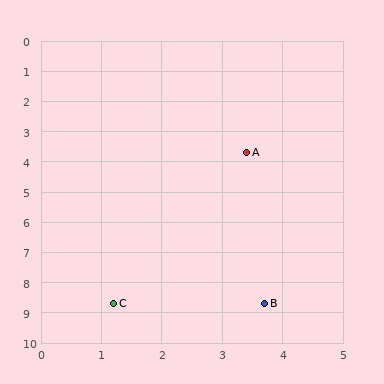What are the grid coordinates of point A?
Point A is at approximately (3.4, 3.7).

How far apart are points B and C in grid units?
Points B and C are about 2.5 grid units apart.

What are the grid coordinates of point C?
Point C is at approximately (1.2, 8.7).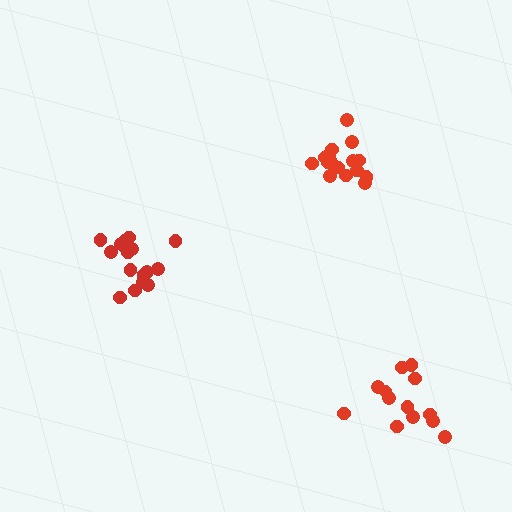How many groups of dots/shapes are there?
There are 3 groups.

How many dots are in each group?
Group 1: 17 dots, Group 2: 16 dots, Group 3: 14 dots (47 total).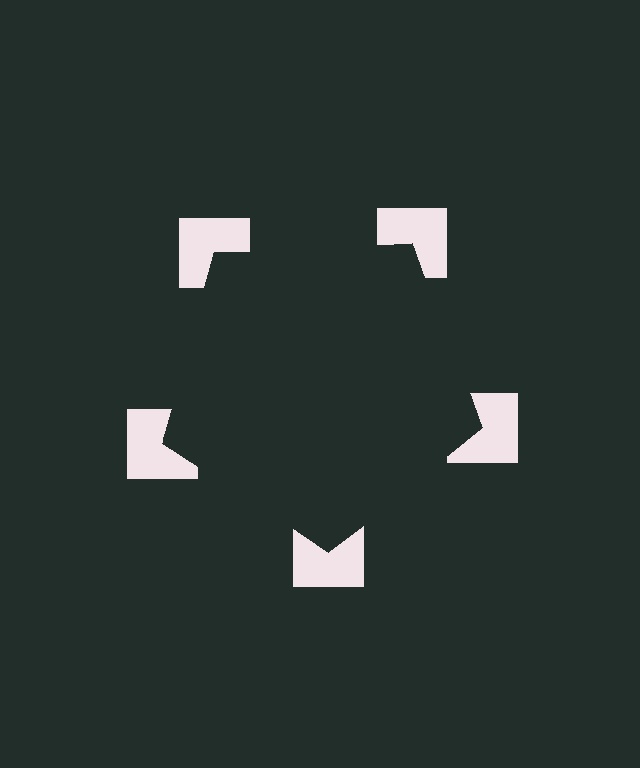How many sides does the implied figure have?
5 sides.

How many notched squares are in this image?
There are 5 — one at each vertex of the illusory pentagon.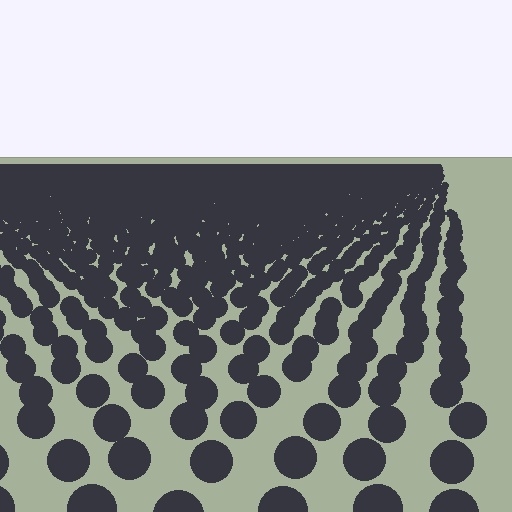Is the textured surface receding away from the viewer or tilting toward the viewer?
The surface is receding away from the viewer. Texture elements get smaller and denser toward the top.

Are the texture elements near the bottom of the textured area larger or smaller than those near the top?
Larger. Near the bottom, elements are closer to the viewer and appear at a bigger on-screen size.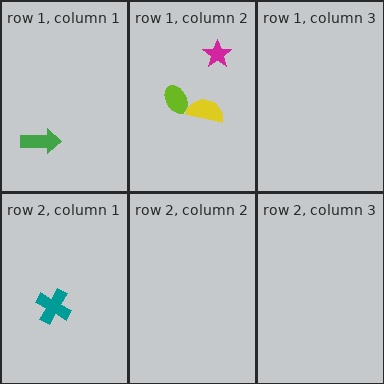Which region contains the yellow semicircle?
The row 1, column 2 region.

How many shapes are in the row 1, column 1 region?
1.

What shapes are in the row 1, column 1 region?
The green arrow.